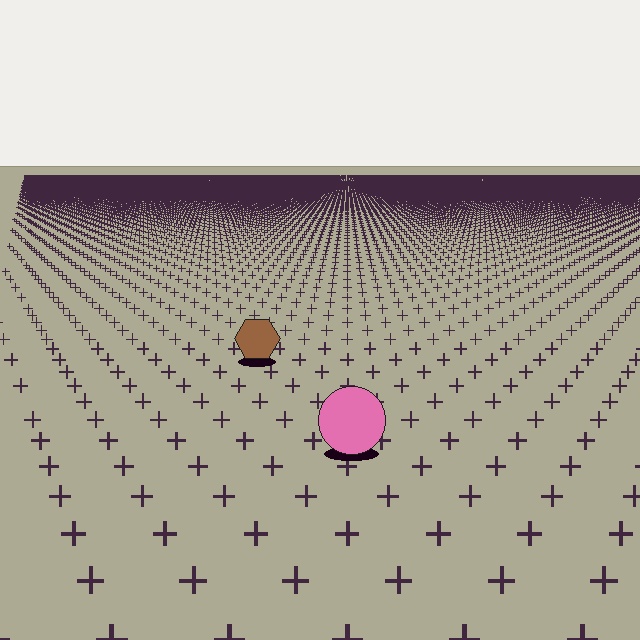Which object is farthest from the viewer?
The brown hexagon is farthest from the viewer. It appears smaller and the ground texture around it is denser.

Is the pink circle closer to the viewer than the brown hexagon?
Yes. The pink circle is closer — you can tell from the texture gradient: the ground texture is coarser near it.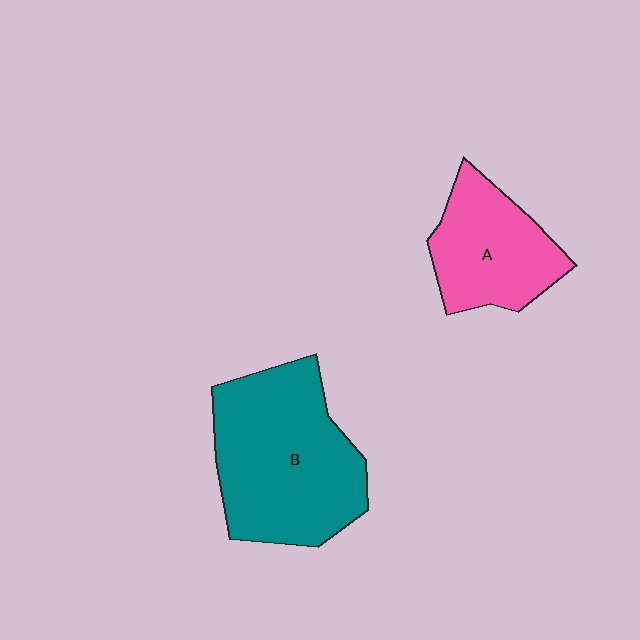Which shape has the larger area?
Shape B (teal).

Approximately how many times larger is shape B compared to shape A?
Approximately 1.7 times.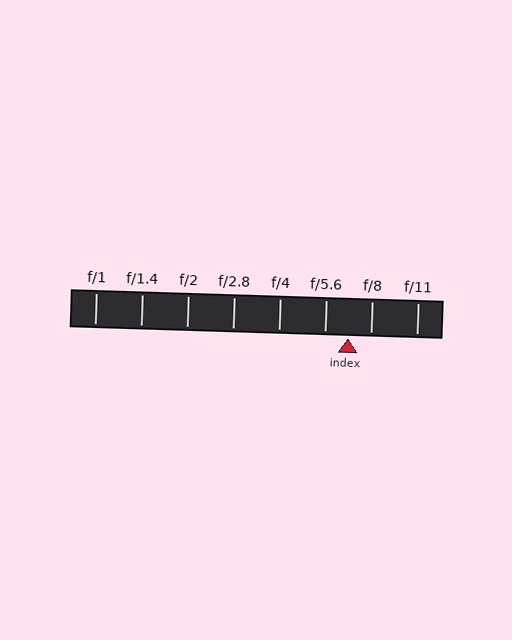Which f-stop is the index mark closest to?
The index mark is closest to f/8.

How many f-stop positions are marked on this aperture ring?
There are 8 f-stop positions marked.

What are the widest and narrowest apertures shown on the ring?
The widest aperture shown is f/1 and the narrowest is f/11.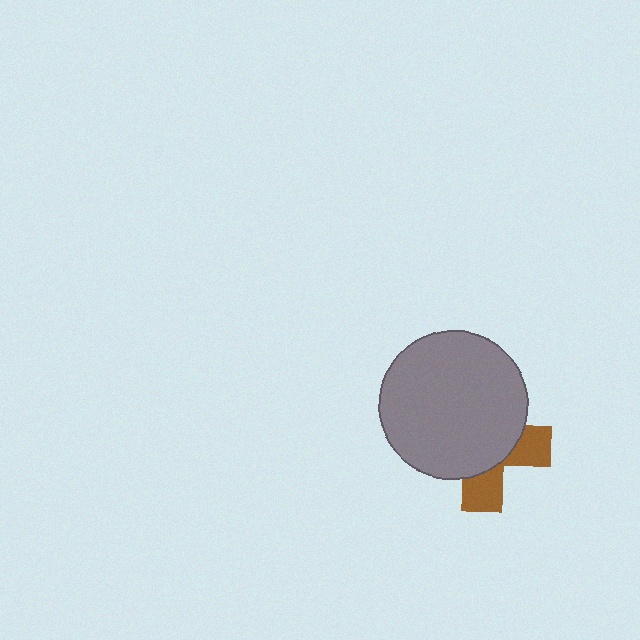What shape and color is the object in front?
The object in front is a gray circle.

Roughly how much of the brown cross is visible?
A small part of it is visible (roughly 33%).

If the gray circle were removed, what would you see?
You would see the complete brown cross.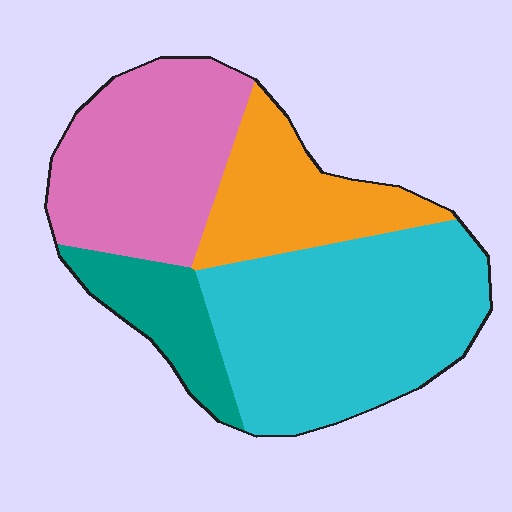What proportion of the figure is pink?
Pink covers about 30% of the figure.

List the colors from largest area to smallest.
From largest to smallest: cyan, pink, orange, teal.